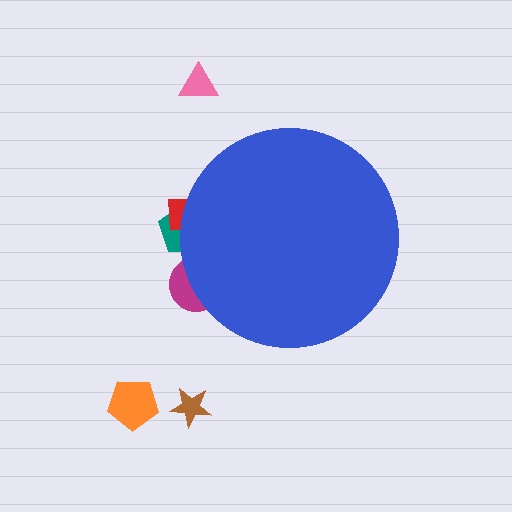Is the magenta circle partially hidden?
Yes, the magenta circle is partially hidden behind the blue circle.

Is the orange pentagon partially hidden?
No, the orange pentagon is fully visible.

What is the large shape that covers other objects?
A blue circle.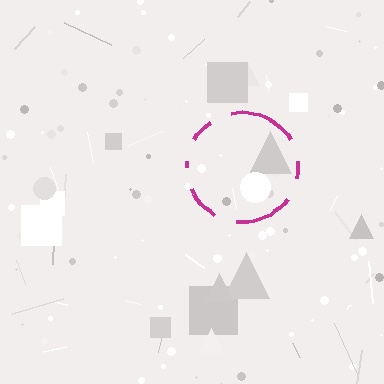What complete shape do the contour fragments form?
The contour fragments form a circle.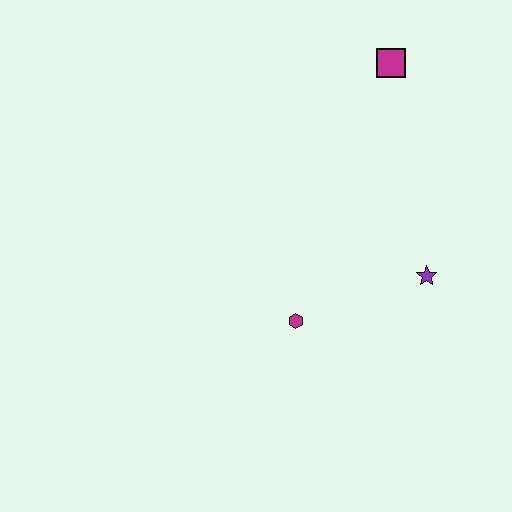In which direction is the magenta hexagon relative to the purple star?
The magenta hexagon is to the left of the purple star.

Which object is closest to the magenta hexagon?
The purple star is closest to the magenta hexagon.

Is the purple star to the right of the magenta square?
Yes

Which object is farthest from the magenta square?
The magenta hexagon is farthest from the magenta square.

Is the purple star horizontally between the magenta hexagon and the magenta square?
No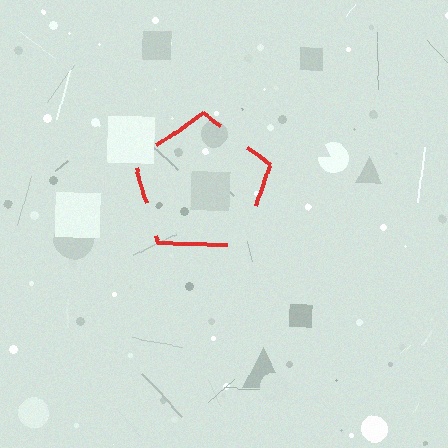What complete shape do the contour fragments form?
The contour fragments form a pentagon.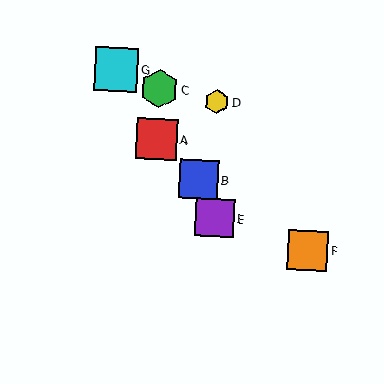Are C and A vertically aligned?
Yes, both are at x≈159.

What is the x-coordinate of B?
Object B is at x≈199.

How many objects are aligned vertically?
2 objects (A, C) are aligned vertically.